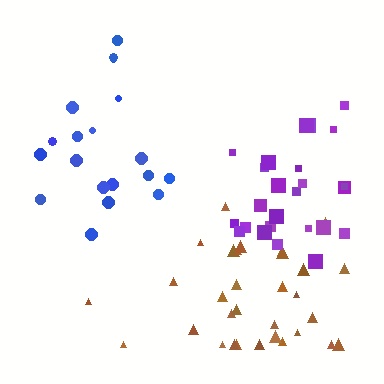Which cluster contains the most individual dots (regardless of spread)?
Brown (32).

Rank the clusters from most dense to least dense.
purple, brown, blue.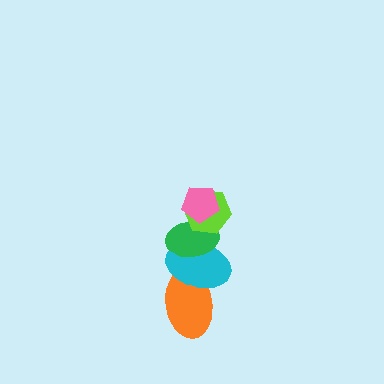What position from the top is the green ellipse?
The green ellipse is 3rd from the top.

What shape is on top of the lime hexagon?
The pink pentagon is on top of the lime hexagon.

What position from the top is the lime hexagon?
The lime hexagon is 2nd from the top.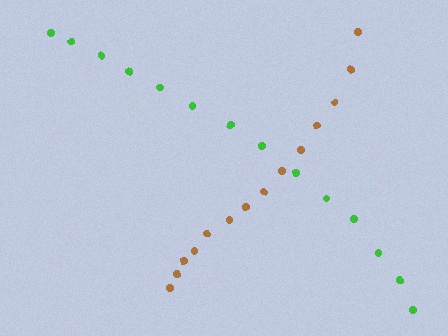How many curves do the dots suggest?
There are 2 distinct paths.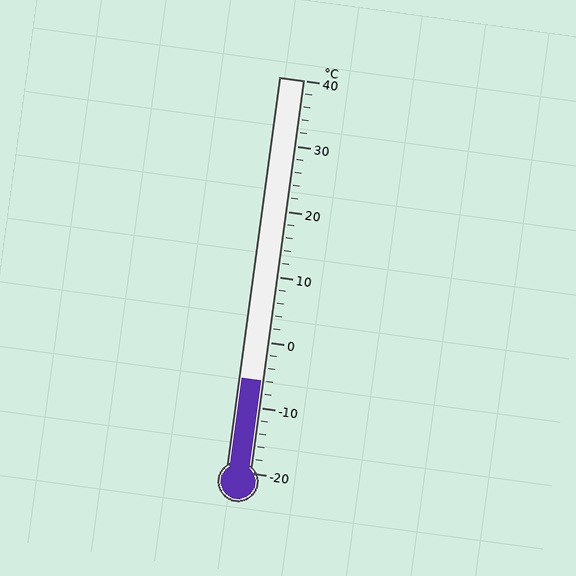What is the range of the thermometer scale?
The thermometer scale ranges from -20°C to 40°C.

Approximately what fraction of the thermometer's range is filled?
The thermometer is filled to approximately 25% of its range.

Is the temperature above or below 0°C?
The temperature is below 0°C.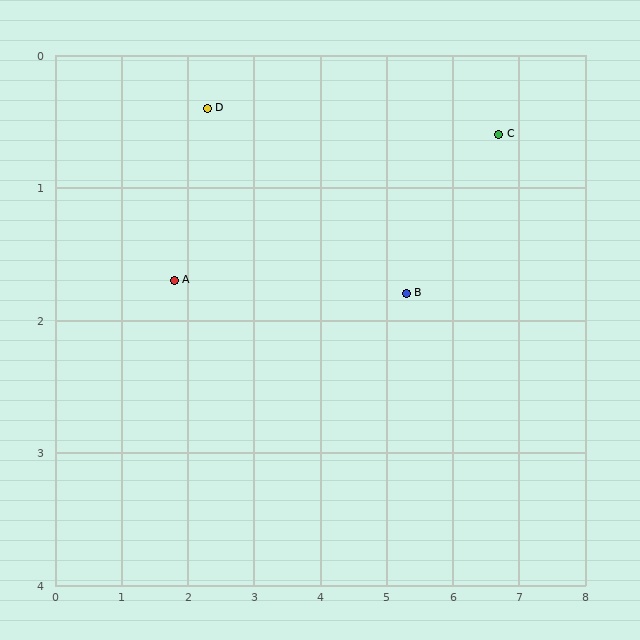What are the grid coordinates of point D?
Point D is at approximately (2.3, 0.4).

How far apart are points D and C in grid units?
Points D and C are about 4.4 grid units apart.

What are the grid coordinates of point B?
Point B is at approximately (5.3, 1.8).